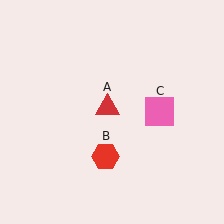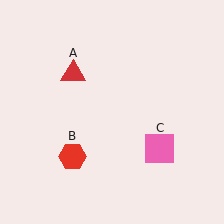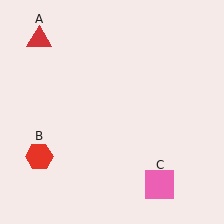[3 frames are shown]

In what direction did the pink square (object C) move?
The pink square (object C) moved down.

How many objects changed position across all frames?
3 objects changed position: red triangle (object A), red hexagon (object B), pink square (object C).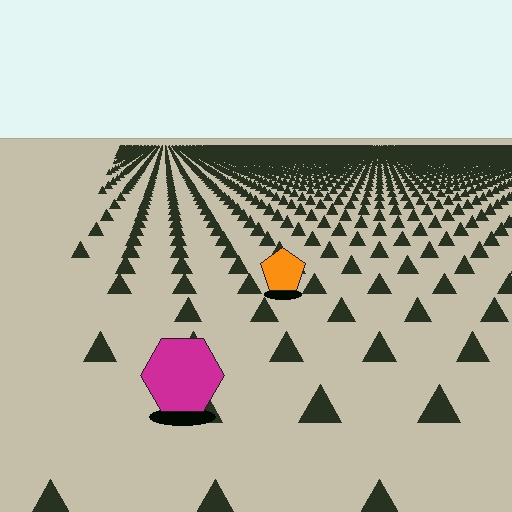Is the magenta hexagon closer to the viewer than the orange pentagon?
Yes. The magenta hexagon is closer — you can tell from the texture gradient: the ground texture is coarser near it.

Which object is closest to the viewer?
The magenta hexagon is closest. The texture marks near it are larger and more spread out.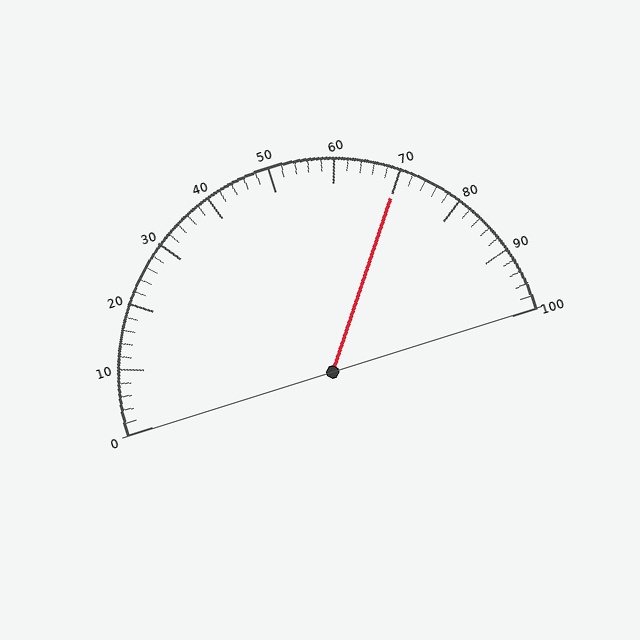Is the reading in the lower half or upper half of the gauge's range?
The reading is in the upper half of the range (0 to 100).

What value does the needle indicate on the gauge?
The needle indicates approximately 70.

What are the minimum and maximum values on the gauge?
The gauge ranges from 0 to 100.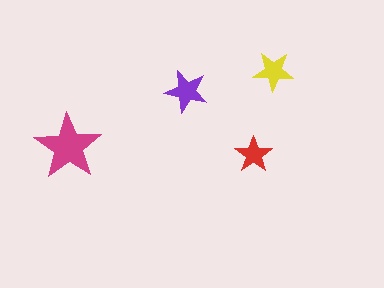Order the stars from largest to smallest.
the magenta one, the purple one, the yellow one, the red one.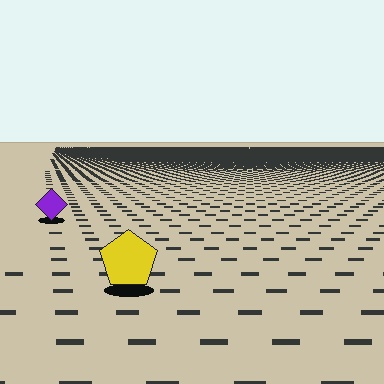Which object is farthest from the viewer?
The purple diamond is farthest from the viewer. It appears smaller and the ground texture around it is denser.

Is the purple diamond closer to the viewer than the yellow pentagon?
No. The yellow pentagon is closer — you can tell from the texture gradient: the ground texture is coarser near it.